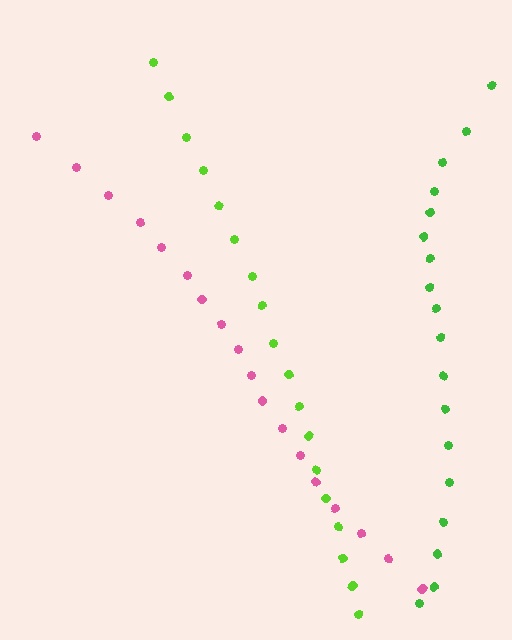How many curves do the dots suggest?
There are 3 distinct paths.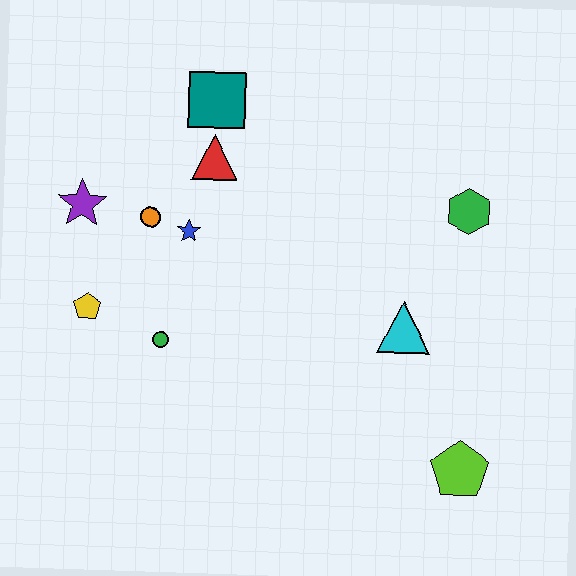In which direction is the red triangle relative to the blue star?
The red triangle is above the blue star.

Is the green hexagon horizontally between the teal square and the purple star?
No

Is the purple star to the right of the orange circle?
No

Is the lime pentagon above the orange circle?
No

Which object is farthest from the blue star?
The lime pentagon is farthest from the blue star.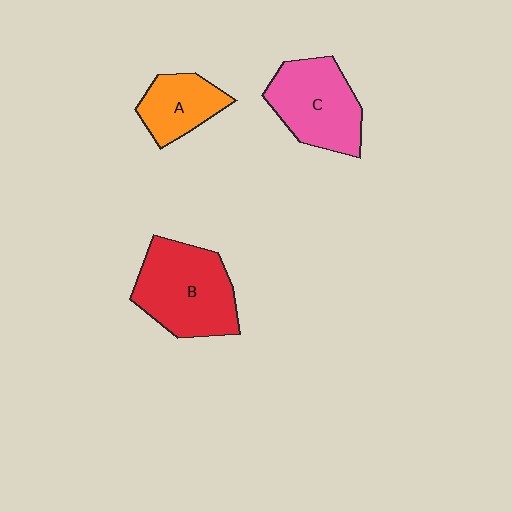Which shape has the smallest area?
Shape A (orange).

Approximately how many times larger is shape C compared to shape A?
Approximately 1.5 times.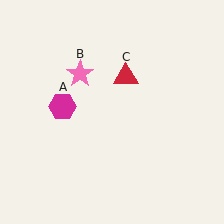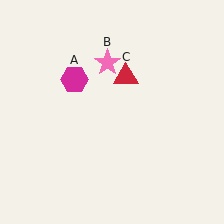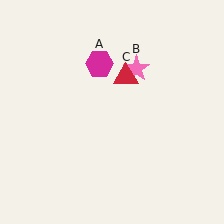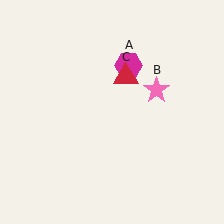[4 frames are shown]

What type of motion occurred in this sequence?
The magenta hexagon (object A), pink star (object B) rotated clockwise around the center of the scene.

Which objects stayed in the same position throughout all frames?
Red triangle (object C) remained stationary.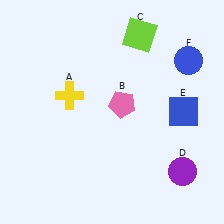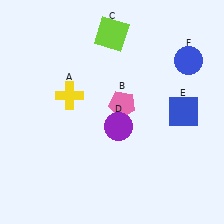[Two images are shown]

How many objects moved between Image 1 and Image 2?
2 objects moved between the two images.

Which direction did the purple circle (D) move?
The purple circle (D) moved left.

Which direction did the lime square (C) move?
The lime square (C) moved left.